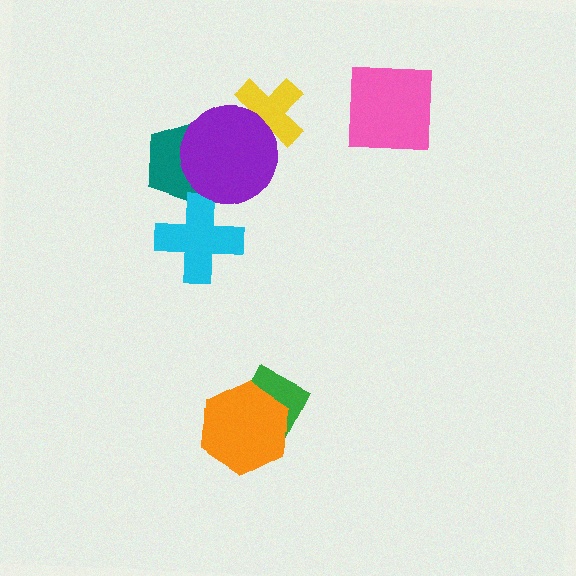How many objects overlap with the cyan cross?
1 object overlaps with the cyan cross.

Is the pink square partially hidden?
No, no other shape covers it.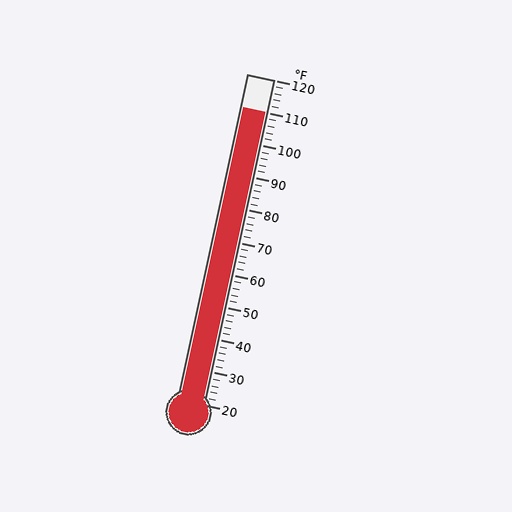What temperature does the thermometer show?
The thermometer shows approximately 110°F.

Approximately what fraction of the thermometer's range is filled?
The thermometer is filled to approximately 90% of its range.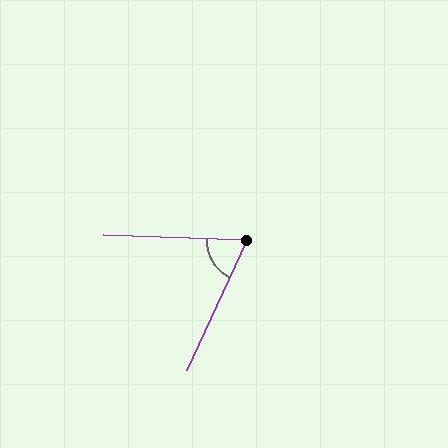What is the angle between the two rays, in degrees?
Approximately 67 degrees.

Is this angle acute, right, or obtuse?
It is acute.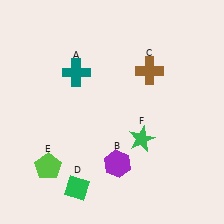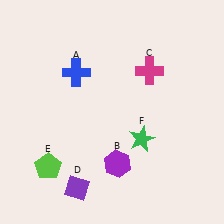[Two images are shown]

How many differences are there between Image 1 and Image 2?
There are 3 differences between the two images.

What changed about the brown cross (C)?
In Image 1, C is brown. In Image 2, it changed to magenta.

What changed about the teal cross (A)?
In Image 1, A is teal. In Image 2, it changed to blue.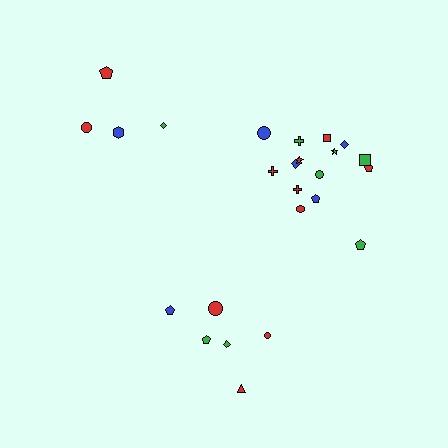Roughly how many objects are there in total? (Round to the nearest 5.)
Roughly 25 objects in total.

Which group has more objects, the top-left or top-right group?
The top-right group.